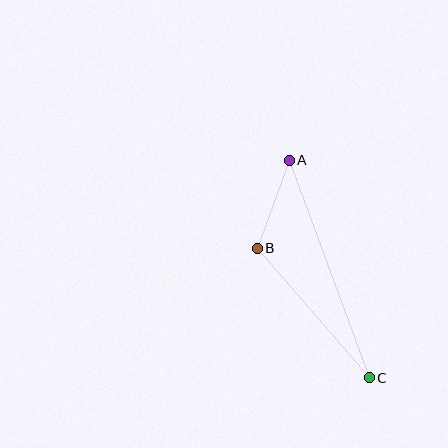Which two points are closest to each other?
Points A and B are closest to each other.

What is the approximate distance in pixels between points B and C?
The distance between B and C is approximately 171 pixels.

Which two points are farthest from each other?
Points A and C are farthest from each other.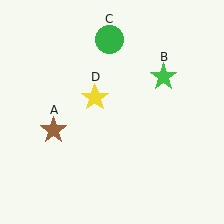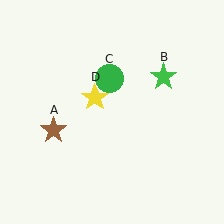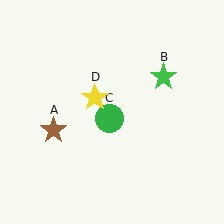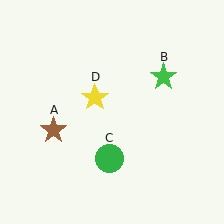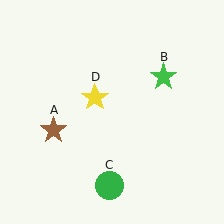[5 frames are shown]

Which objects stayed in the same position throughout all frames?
Brown star (object A) and green star (object B) and yellow star (object D) remained stationary.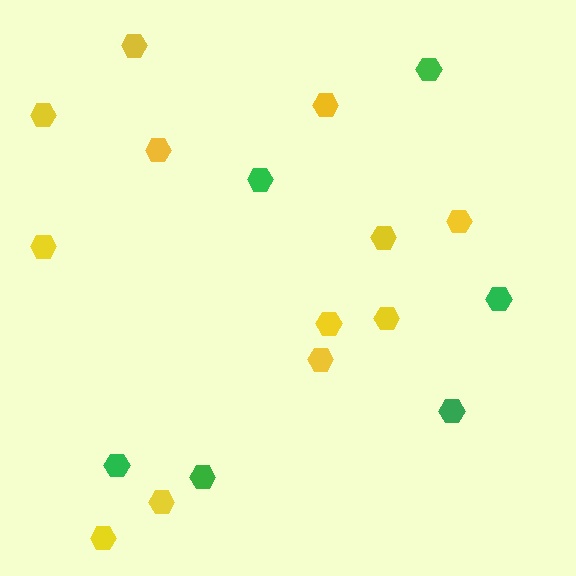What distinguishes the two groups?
There are 2 groups: one group of green hexagons (6) and one group of yellow hexagons (12).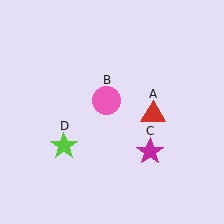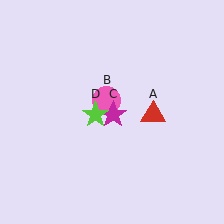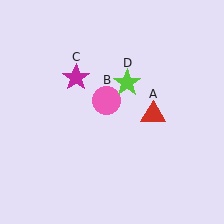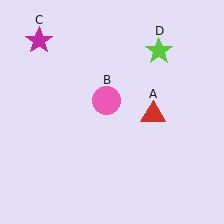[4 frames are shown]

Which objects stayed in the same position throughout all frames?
Red triangle (object A) and pink circle (object B) remained stationary.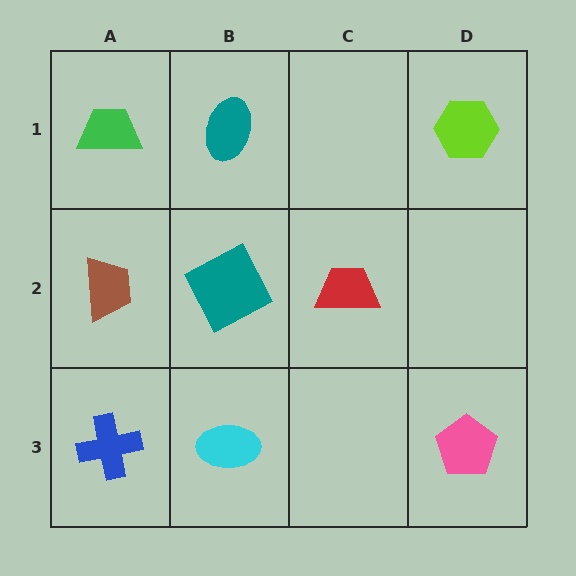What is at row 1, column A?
A green trapezoid.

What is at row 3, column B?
A cyan ellipse.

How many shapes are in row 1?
3 shapes.